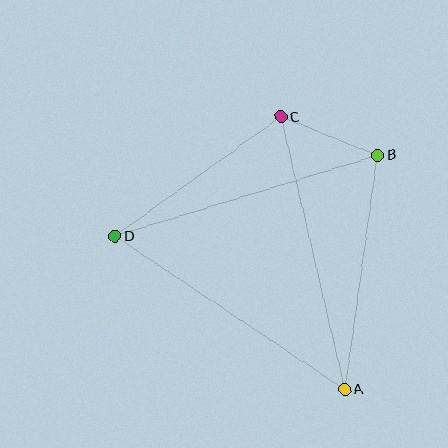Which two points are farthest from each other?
Points A and C are farthest from each other.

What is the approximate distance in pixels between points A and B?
The distance between A and B is approximately 236 pixels.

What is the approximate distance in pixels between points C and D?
The distance between C and D is approximately 204 pixels.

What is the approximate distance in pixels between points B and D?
The distance between B and D is approximately 274 pixels.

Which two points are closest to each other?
Points B and C are closest to each other.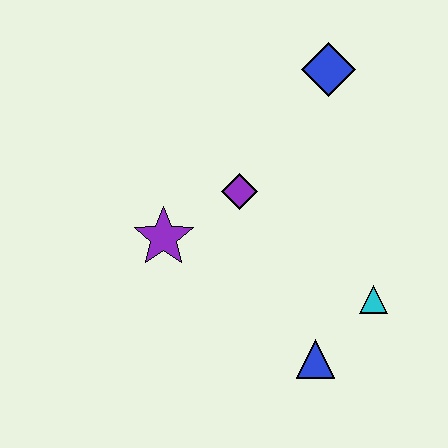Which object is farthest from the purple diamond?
The blue triangle is farthest from the purple diamond.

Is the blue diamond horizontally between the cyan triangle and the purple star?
Yes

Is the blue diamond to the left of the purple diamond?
No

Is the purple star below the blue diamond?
Yes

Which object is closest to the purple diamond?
The purple star is closest to the purple diamond.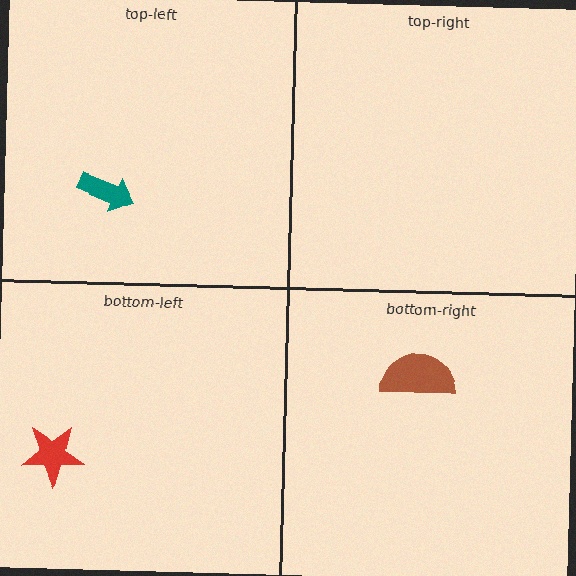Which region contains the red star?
The bottom-left region.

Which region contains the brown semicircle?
The bottom-right region.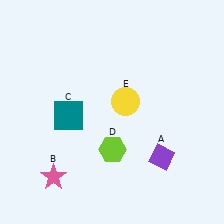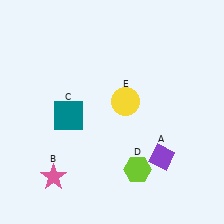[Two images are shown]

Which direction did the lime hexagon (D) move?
The lime hexagon (D) moved right.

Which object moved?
The lime hexagon (D) moved right.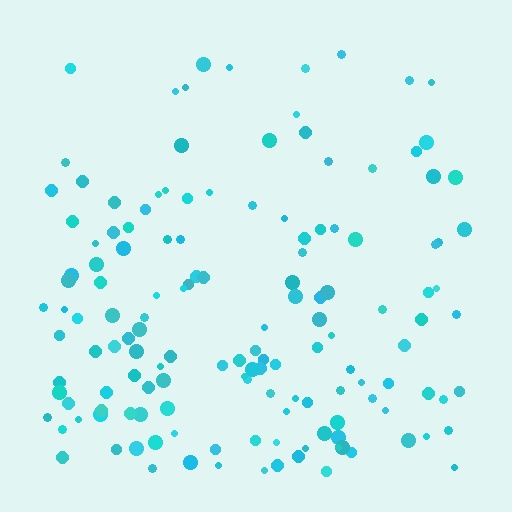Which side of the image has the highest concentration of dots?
The bottom.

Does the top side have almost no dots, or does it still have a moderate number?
Still a moderate number, just noticeably fewer than the bottom.